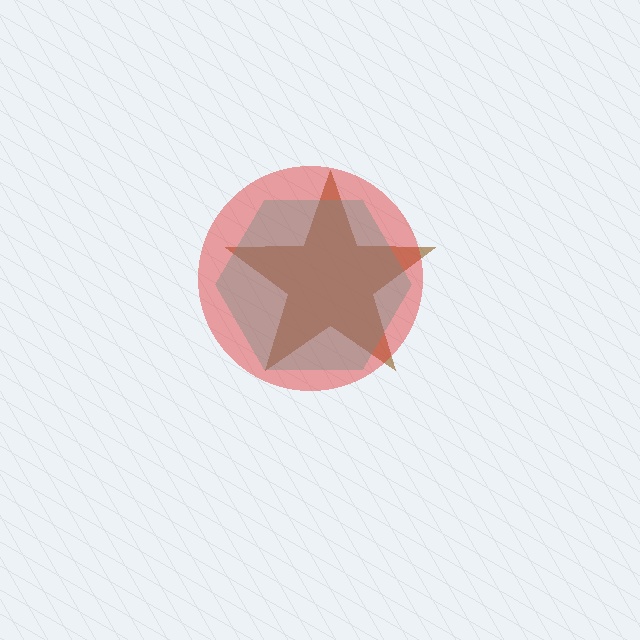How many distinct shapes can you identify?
There are 3 distinct shapes: a brown star, a cyan hexagon, a red circle.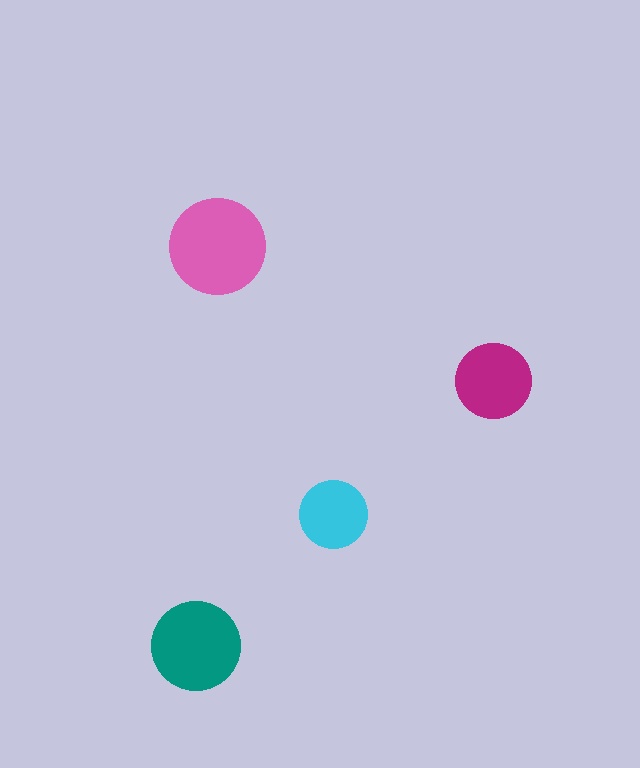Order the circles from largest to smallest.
the pink one, the teal one, the magenta one, the cyan one.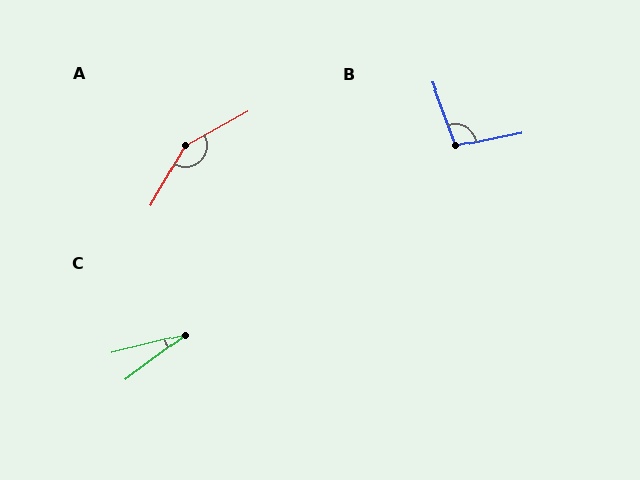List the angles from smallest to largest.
C (22°), B (98°), A (149°).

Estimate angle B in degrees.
Approximately 98 degrees.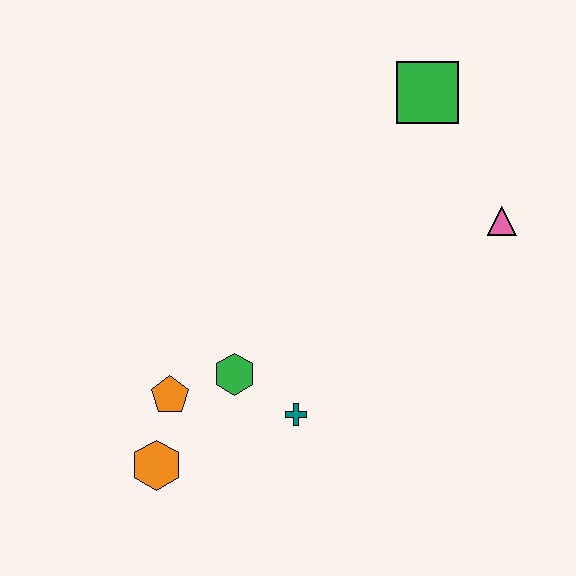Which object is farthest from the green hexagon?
The green square is farthest from the green hexagon.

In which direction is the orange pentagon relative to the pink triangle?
The orange pentagon is to the left of the pink triangle.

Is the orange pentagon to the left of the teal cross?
Yes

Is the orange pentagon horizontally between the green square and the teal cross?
No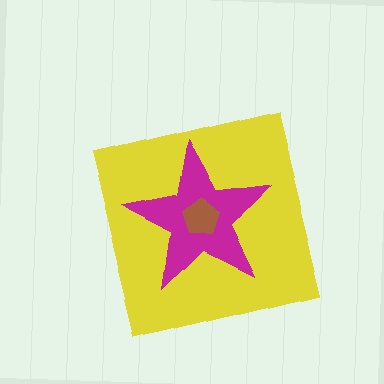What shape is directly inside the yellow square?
The magenta star.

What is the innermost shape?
The brown pentagon.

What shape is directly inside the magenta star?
The brown pentagon.